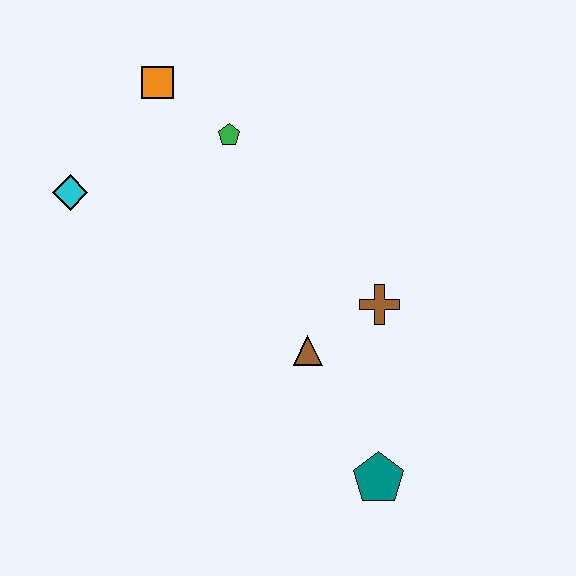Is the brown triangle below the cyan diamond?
Yes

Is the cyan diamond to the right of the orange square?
No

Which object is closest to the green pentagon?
The orange square is closest to the green pentagon.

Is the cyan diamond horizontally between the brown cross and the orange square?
No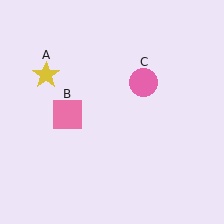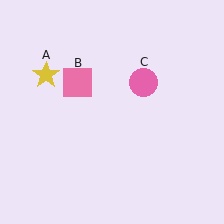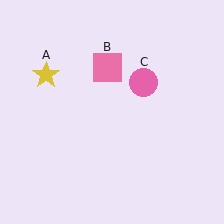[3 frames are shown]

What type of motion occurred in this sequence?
The pink square (object B) rotated clockwise around the center of the scene.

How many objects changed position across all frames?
1 object changed position: pink square (object B).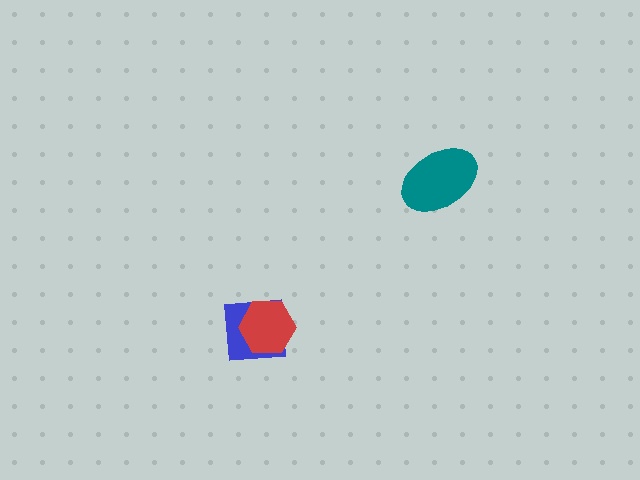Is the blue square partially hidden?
Yes, it is partially covered by another shape.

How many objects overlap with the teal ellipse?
0 objects overlap with the teal ellipse.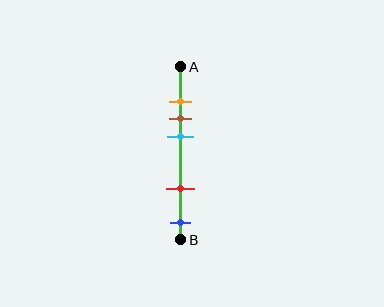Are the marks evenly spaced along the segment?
No, the marks are not evenly spaced.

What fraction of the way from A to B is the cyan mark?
The cyan mark is approximately 40% (0.4) of the way from A to B.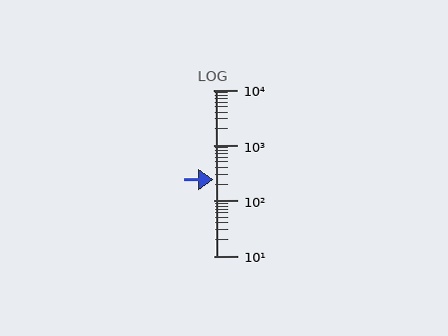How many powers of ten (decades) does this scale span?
The scale spans 3 decades, from 10 to 10000.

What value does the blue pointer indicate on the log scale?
The pointer indicates approximately 240.